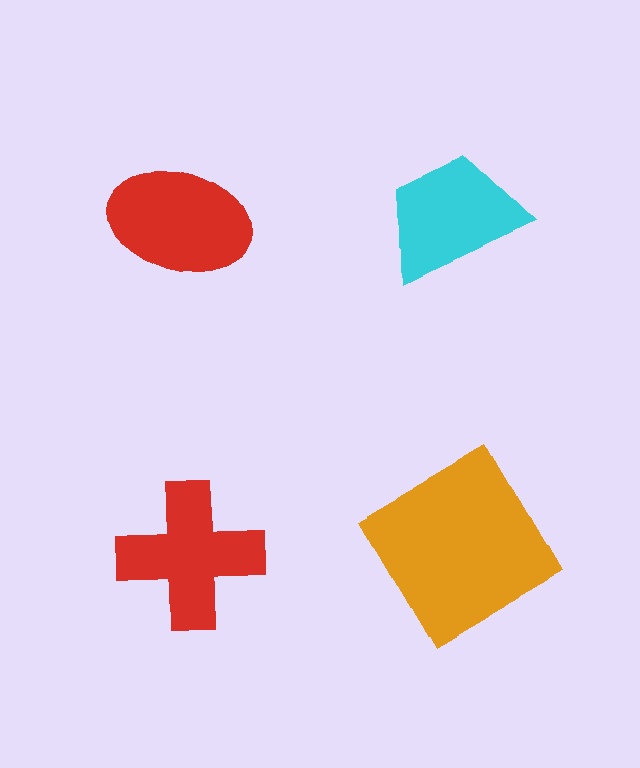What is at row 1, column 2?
A cyan trapezoid.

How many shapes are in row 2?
2 shapes.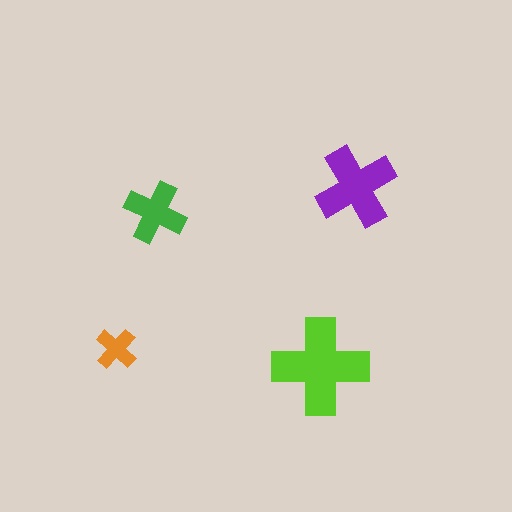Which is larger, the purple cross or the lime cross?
The lime one.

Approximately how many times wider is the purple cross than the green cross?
About 1.5 times wider.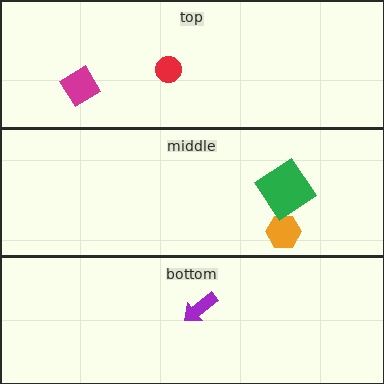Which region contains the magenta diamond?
The top region.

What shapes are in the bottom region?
The purple arrow.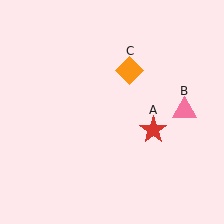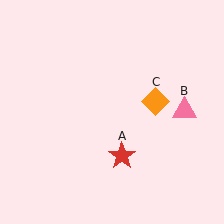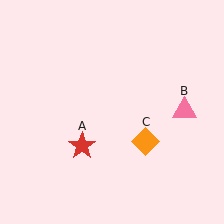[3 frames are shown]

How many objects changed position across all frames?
2 objects changed position: red star (object A), orange diamond (object C).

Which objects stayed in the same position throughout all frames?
Pink triangle (object B) remained stationary.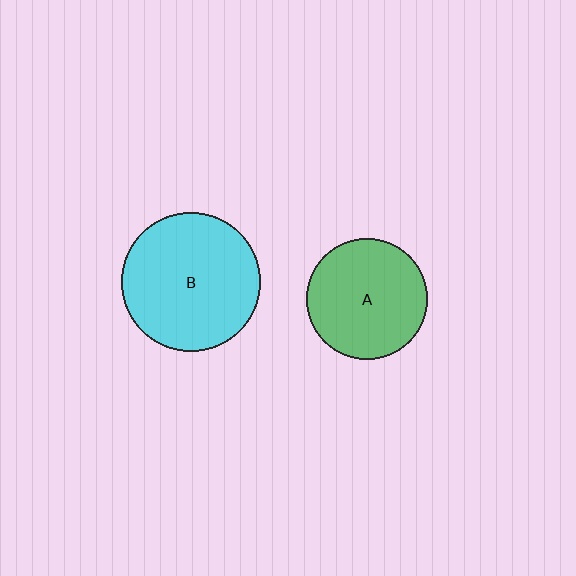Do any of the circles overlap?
No, none of the circles overlap.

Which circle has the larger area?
Circle B (cyan).